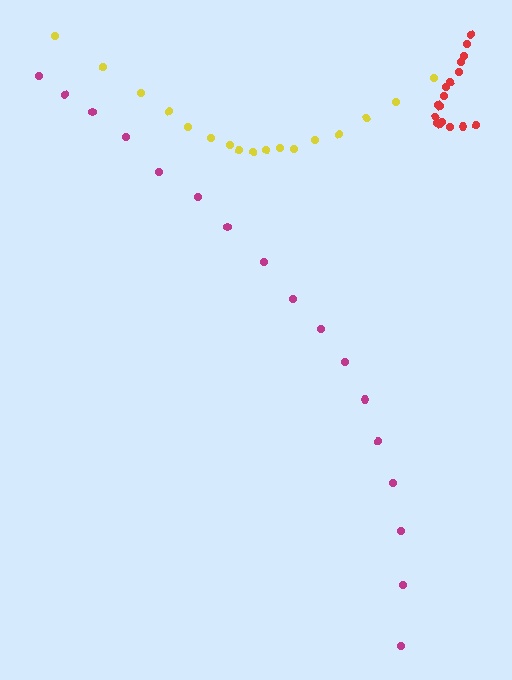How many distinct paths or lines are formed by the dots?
There are 3 distinct paths.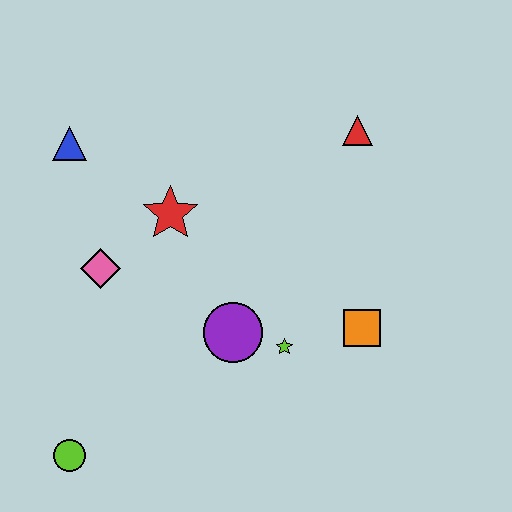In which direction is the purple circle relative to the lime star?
The purple circle is to the left of the lime star.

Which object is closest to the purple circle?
The lime star is closest to the purple circle.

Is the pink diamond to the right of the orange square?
No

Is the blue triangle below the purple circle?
No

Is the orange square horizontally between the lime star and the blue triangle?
No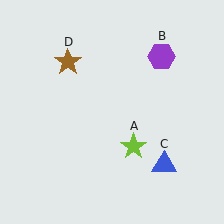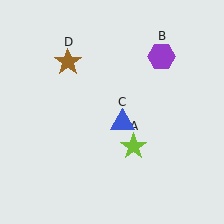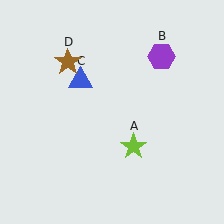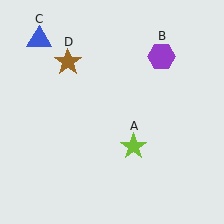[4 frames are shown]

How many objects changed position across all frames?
1 object changed position: blue triangle (object C).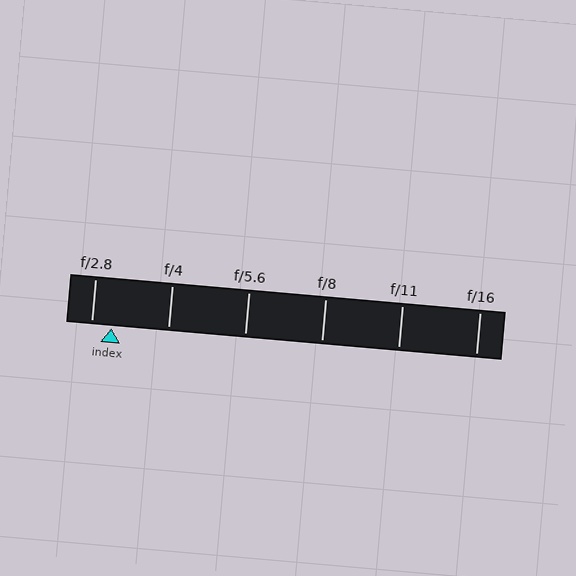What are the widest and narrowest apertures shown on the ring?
The widest aperture shown is f/2.8 and the narrowest is f/16.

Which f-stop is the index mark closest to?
The index mark is closest to f/2.8.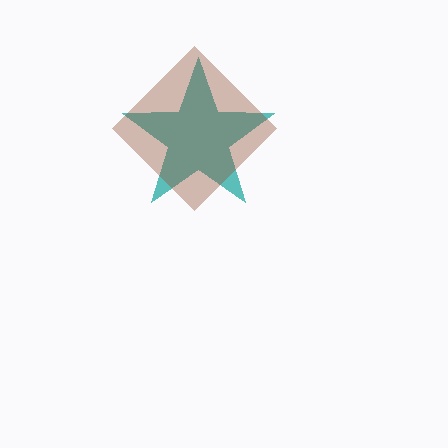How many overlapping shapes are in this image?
There are 2 overlapping shapes in the image.